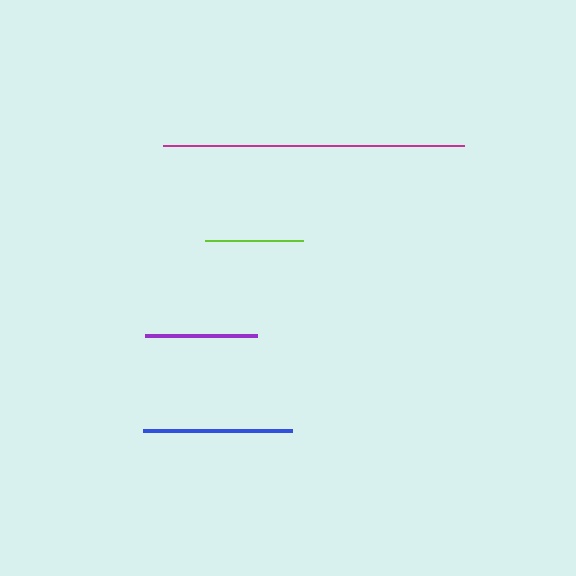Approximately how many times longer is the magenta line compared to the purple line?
The magenta line is approximately 2.7 times the length of the purple line.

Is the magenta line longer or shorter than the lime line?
The magenta line is longer than the lime line.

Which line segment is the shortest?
The lime line is the shortest at approximately 99 pixels.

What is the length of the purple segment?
The purple segment is approximately 112 pixels long.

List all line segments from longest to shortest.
From longest to shortest: magenta, blue, purple, lime.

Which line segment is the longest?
The magenta line is the longest at approximately 301 pixels.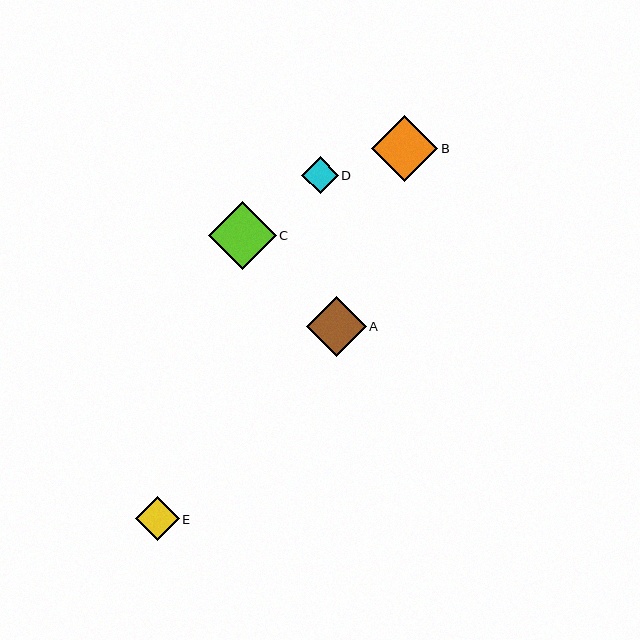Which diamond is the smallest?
Diamond D is the smallest with a size of approximately 37 pixels.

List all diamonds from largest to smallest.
From largest to smallest: C, B, A, E, D.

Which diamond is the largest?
Diamond C is the largest with a size of approximately 68 pixels.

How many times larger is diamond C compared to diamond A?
Diamond C is approximately 1.1 times the size of diamond A.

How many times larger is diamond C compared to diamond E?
Diamond C is approximately 1.6 times the size of diamond E.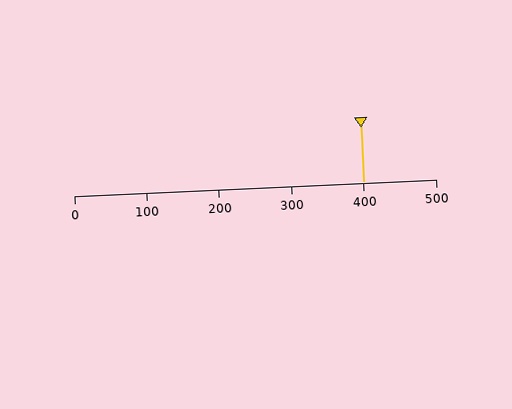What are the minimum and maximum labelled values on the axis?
The axis runs from 0 to 500.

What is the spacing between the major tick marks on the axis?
The major ticks are spaced 100 apart.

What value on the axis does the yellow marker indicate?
The marker indicates approximately 400.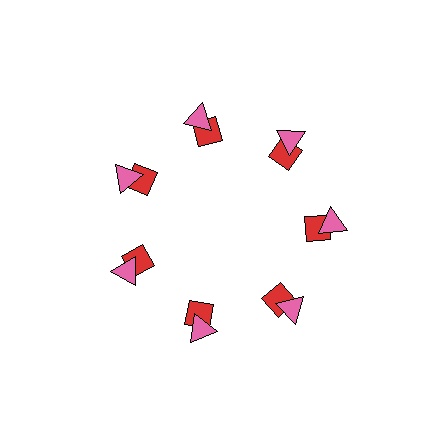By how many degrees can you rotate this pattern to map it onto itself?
The pattern maps onto itself every 51 degrees of rotation.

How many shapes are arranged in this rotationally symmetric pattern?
There are 14 shapes, arranged in 7 groups of 2.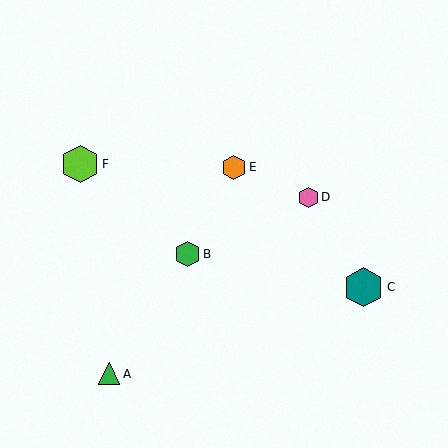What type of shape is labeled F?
Shape F is a lime hexagon.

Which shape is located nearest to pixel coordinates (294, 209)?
The pink hexagon (labeled D) at (308, 197) is nearest to that location.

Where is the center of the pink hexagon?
The center of the pink hexagon is at (308, 197).